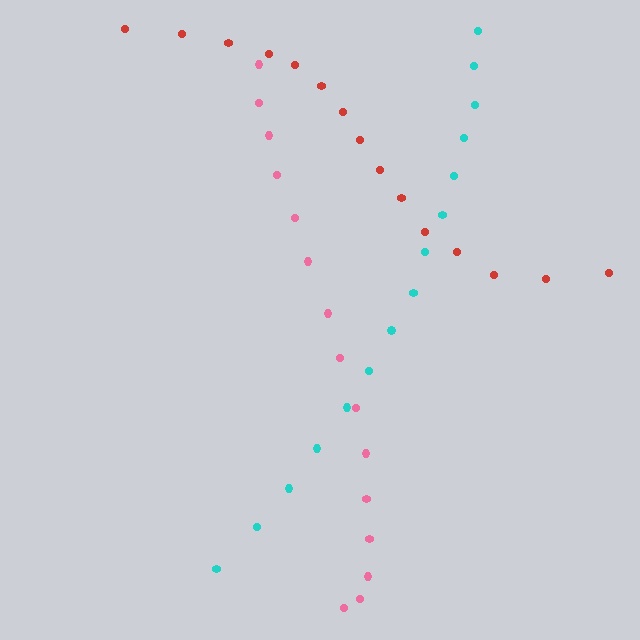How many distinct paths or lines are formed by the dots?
There are 3 distinct paths.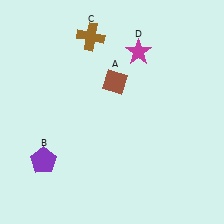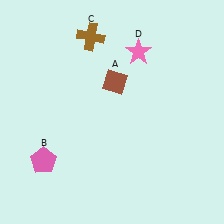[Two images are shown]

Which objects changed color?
B changed from purple to pink. D changed from magenta to pink.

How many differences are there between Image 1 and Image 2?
There are 2 differences between the two images.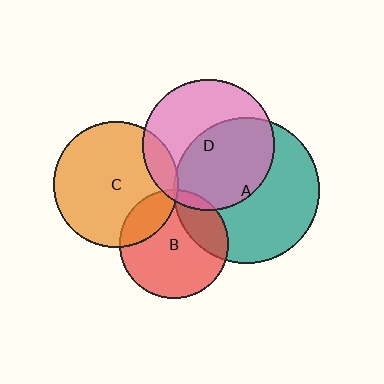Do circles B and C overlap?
Yes.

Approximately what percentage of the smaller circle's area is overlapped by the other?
Approximately 20%.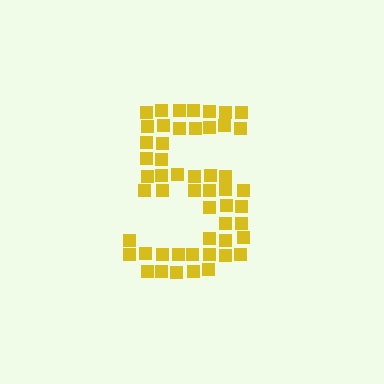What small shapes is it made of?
It is made of small squares.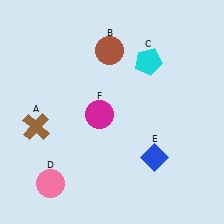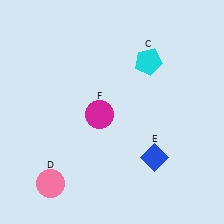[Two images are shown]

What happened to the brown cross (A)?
The brown cross (A) was removed in Image 2. It was in the bottom-left area of Image 1.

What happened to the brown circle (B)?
The brown circle (B) was removed in Image 2. It was in the top-left area of Image 1.